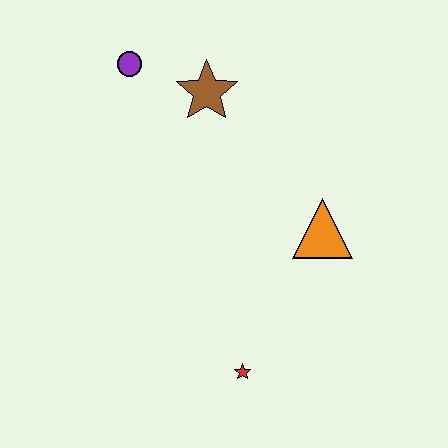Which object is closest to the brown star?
The purple circle is closest to the brown star.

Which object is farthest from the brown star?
The red star is farthest from the brown star.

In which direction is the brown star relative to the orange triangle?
The brown star is above the orange triangle.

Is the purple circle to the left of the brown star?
Yes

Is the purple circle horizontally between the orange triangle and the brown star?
No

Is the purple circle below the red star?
No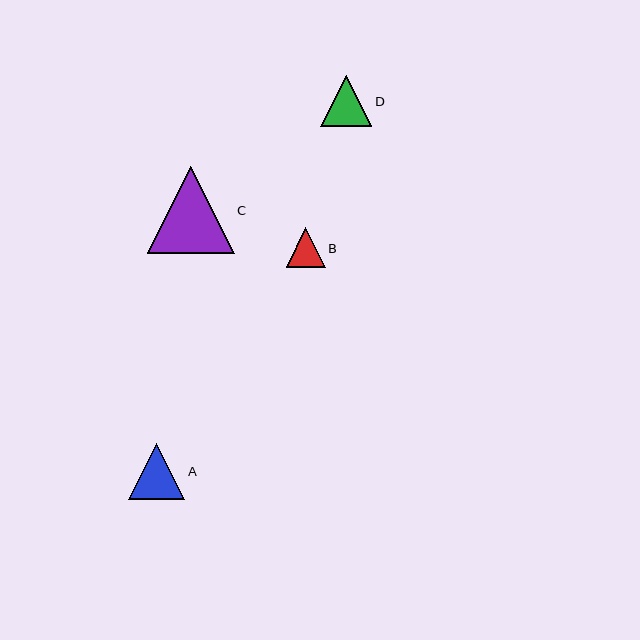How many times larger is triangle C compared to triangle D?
Triangle C is approximately 1.7 times the size of triangle D.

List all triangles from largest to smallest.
From largest to smallest: C, A, D, B.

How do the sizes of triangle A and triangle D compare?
Triangle A and triangle D are approximately the same size.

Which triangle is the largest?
Triangle C is the largest with a size of approximately 87 pixels.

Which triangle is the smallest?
Triangle B is the smallest with a size of approximately 39 pixels.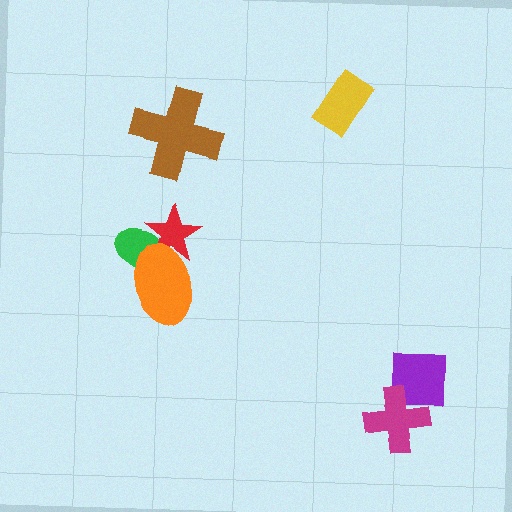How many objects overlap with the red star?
2 objects overlap with the red star.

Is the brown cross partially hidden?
No, no other shape covers it.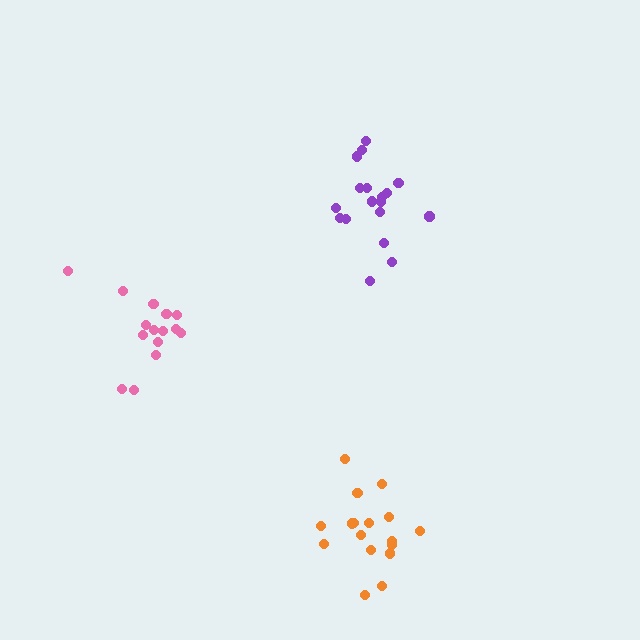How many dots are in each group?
Group 1: 18 dots, Group 2: 17 dots, Group 3: 15 dots (50 total).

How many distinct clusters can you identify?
There are 3 distinct clusters.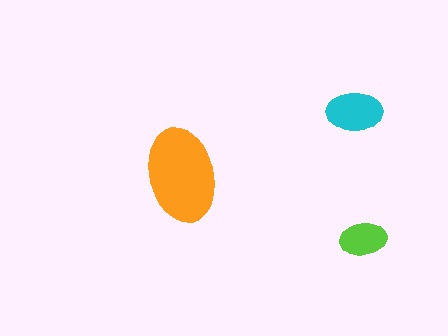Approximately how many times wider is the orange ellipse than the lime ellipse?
About 2 times wider.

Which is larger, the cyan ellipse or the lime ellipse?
The cyan one.